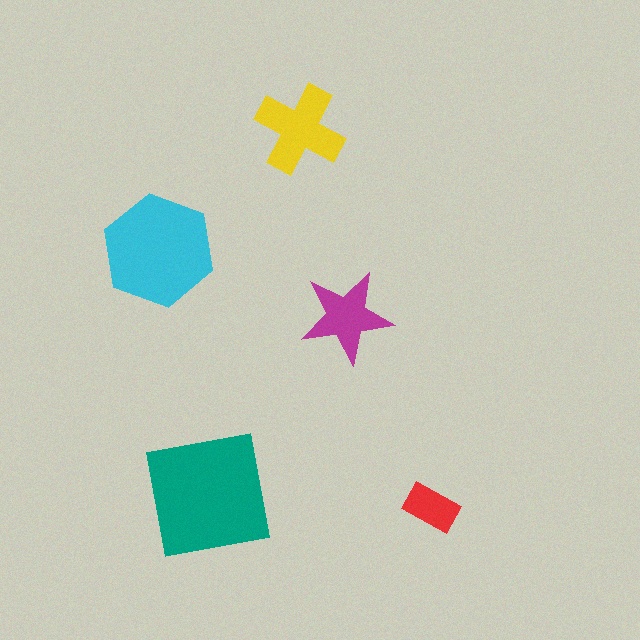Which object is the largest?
The teal square.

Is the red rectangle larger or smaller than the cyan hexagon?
Smaller.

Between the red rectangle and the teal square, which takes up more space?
The teal square.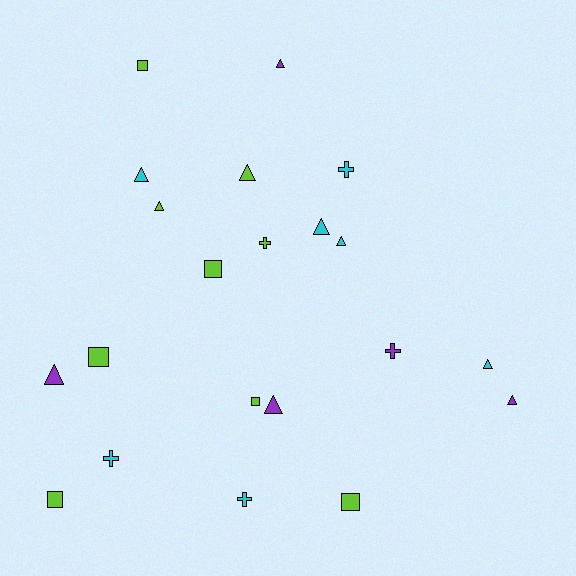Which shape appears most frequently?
Triangle, with 10 objects.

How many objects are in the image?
There are 21 objects.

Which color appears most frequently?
Lime, with 9 objects.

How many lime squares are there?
There are 6 lime squares.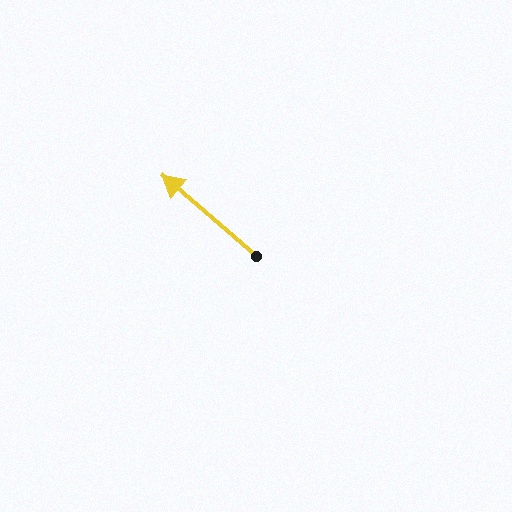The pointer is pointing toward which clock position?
Roughly 10 o'clock.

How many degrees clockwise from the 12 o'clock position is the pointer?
Approximately 311 degrees.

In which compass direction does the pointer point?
Northwest.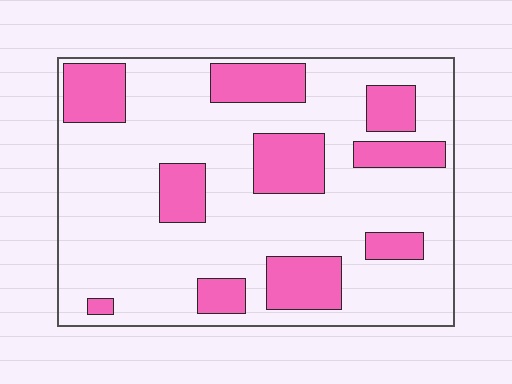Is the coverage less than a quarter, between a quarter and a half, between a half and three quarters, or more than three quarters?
Between a quarter and a half.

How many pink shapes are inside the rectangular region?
10.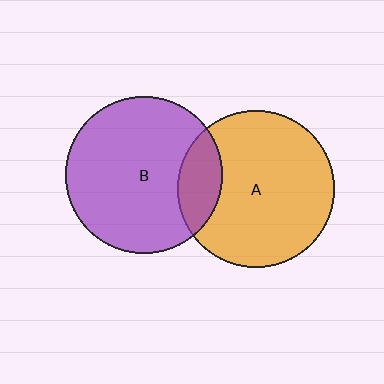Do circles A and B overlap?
Yes.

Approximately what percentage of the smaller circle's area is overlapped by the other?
Approximately 15%.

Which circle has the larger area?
Circle B (purple).